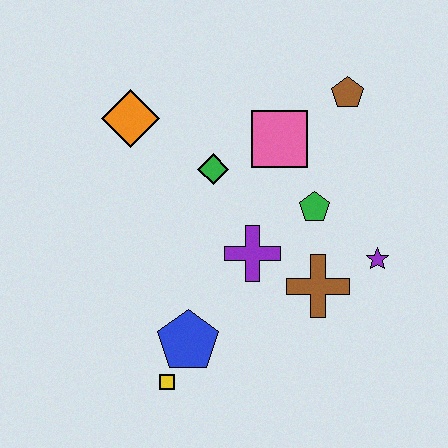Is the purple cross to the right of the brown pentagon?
No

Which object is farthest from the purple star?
The orange diamond is farthest from the purple star.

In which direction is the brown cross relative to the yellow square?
The brown cross is to the right of the yellow square.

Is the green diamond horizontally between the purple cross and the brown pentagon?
No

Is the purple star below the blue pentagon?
No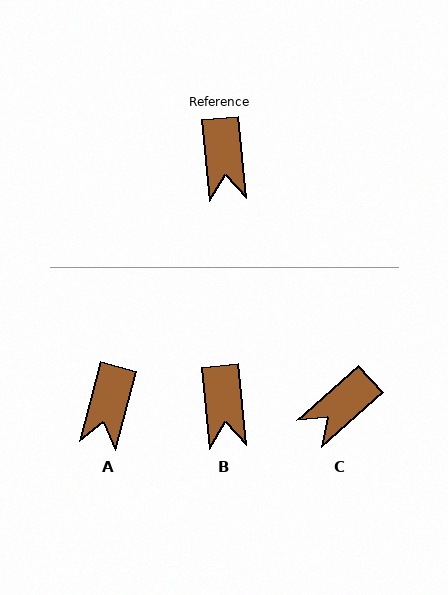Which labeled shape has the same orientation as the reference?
B.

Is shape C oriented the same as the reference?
No, it is off by about 54 degrees.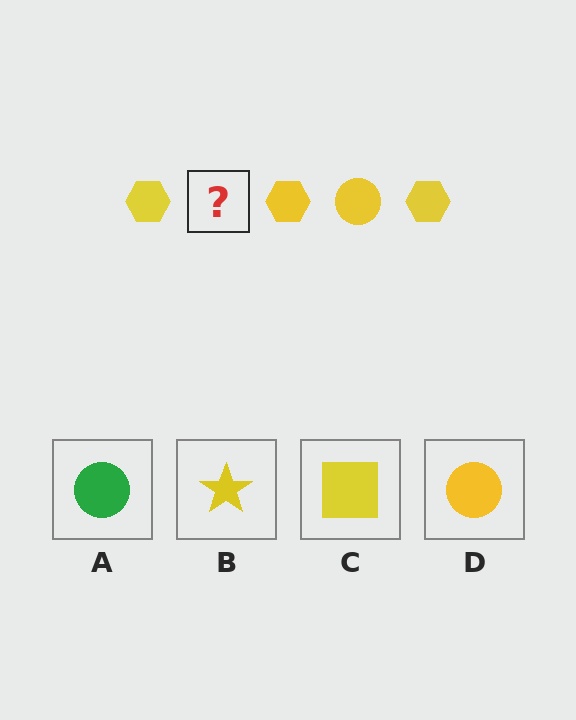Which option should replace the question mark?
Option D.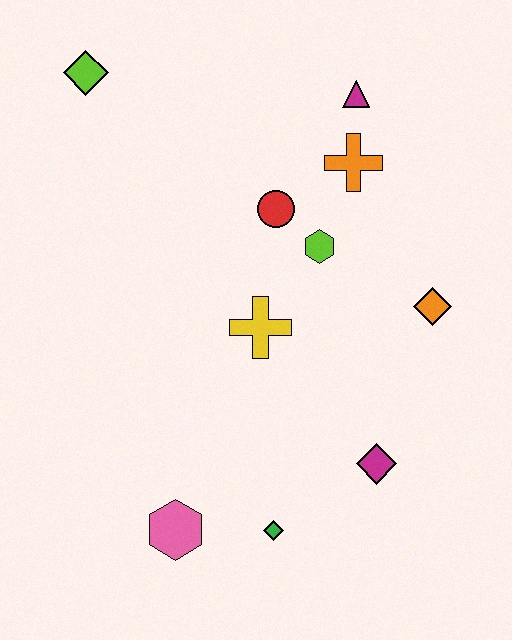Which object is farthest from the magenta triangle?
The pink hexagon is farthest from the magenta triangle.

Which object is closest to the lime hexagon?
The red circle is closest to the lime hexagon.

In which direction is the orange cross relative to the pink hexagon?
The orange cross is above the pink hexagon.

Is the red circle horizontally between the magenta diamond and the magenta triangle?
No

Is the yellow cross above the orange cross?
No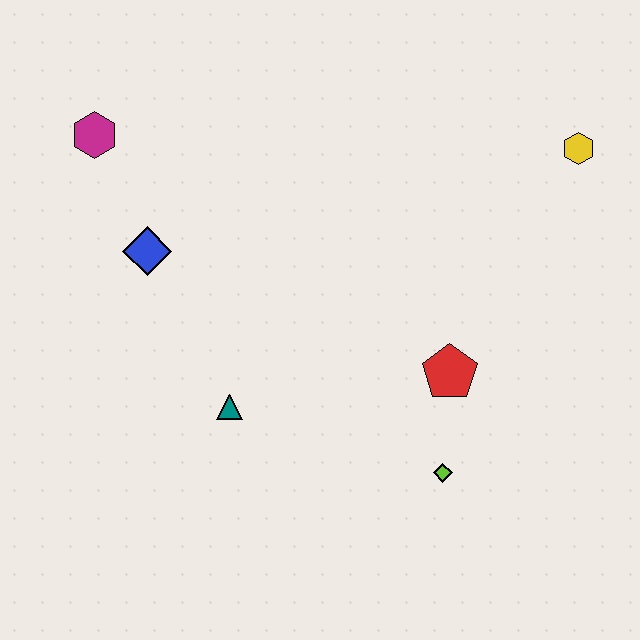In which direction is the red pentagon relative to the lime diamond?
The red pentagon is above the lime diamond.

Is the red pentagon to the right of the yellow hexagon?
No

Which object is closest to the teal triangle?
The blue diamond is closest to the teal triangle.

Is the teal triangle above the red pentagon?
No